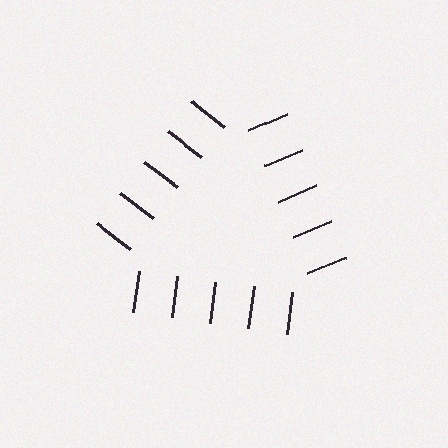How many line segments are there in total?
15 — 5 along each of the 3 edges.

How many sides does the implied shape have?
3 sides — the line-ends trace a triangle.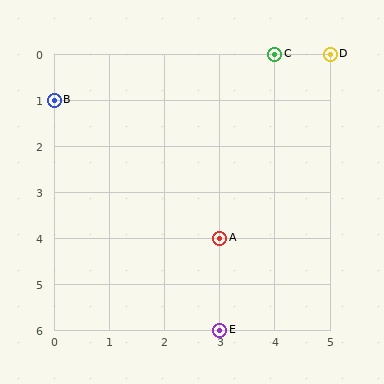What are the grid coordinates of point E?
Point E is at grid coordinates (3, 6).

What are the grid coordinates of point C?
Point C is at grid coordinates (4, 0).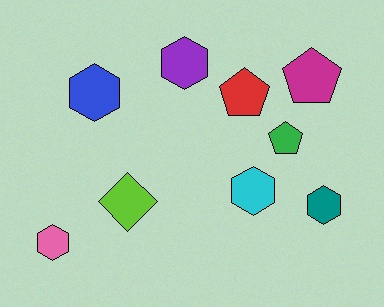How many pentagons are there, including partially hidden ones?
There are 3 pentagons.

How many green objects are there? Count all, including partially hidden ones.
There is 1 green object.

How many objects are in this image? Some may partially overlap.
There are 9 objects.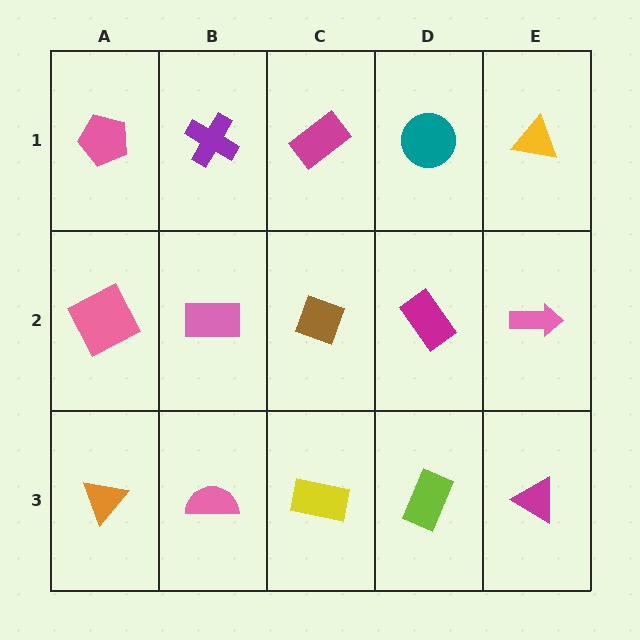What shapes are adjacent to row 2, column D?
A teal circle (row 1, column D), a lime rectangle (row 3, column D), a brown diamond (row 2, column C), a pink arrow (row 2, column E).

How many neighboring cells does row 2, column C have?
4.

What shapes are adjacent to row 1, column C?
A brown diamond (row 2, column C), a purple cross (row 1, column B), a teal circle (row 1, column D).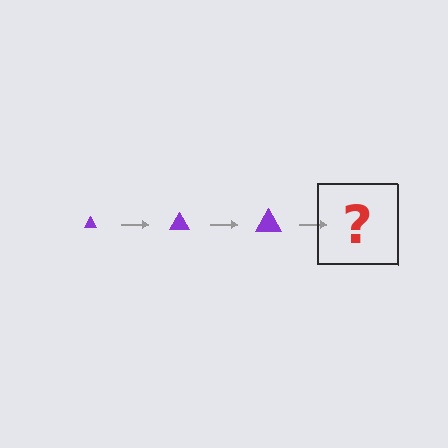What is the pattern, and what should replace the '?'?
The pattern is that the triangle gets progressively larger each step. The '?' should be a purple triangle, larger than the previous one.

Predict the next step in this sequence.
The next step is a purple triangle, larger than the previous one.